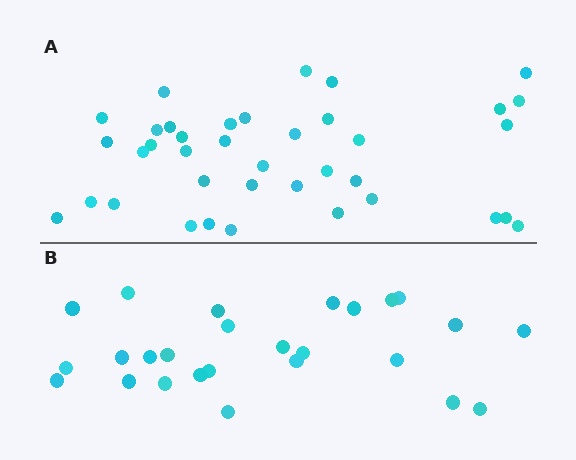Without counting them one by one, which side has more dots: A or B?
Region A (the top region) has more dots.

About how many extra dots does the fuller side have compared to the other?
Region A has roughly 12 or so more dots than region B.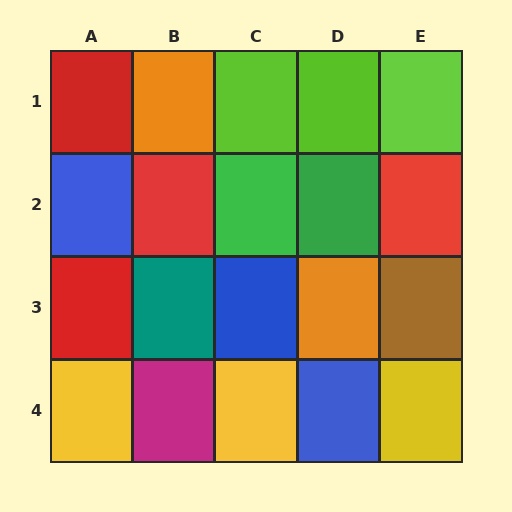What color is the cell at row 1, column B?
Orange.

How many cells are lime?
3 cells are lime.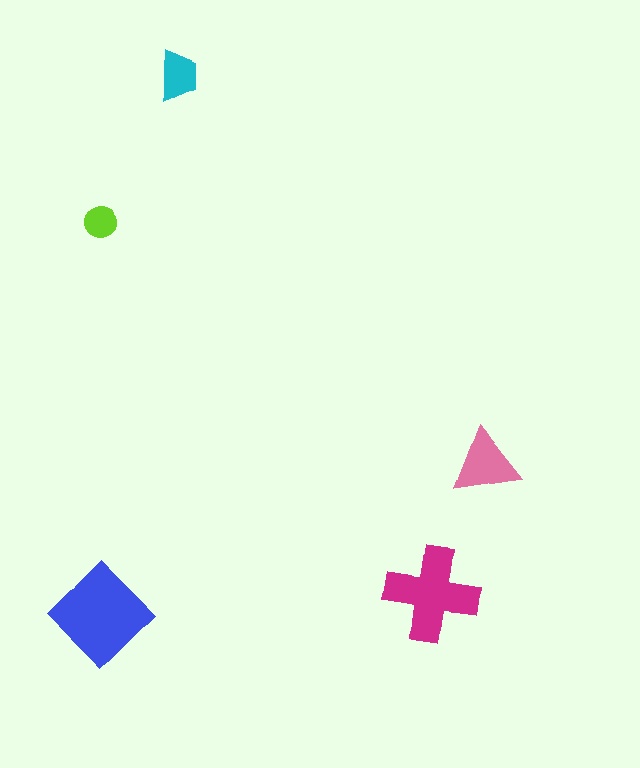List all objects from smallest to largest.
The lime circle, the cyan trapezoid, the pink triangle, the magenta cross, the blue diamond.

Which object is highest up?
The cyan trapezoid is topmost.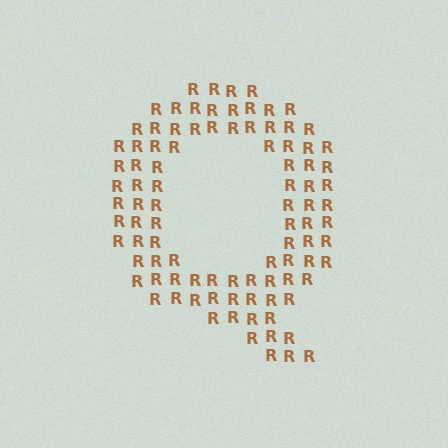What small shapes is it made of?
It is made of small letter R's.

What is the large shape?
The large shape is the letter Q.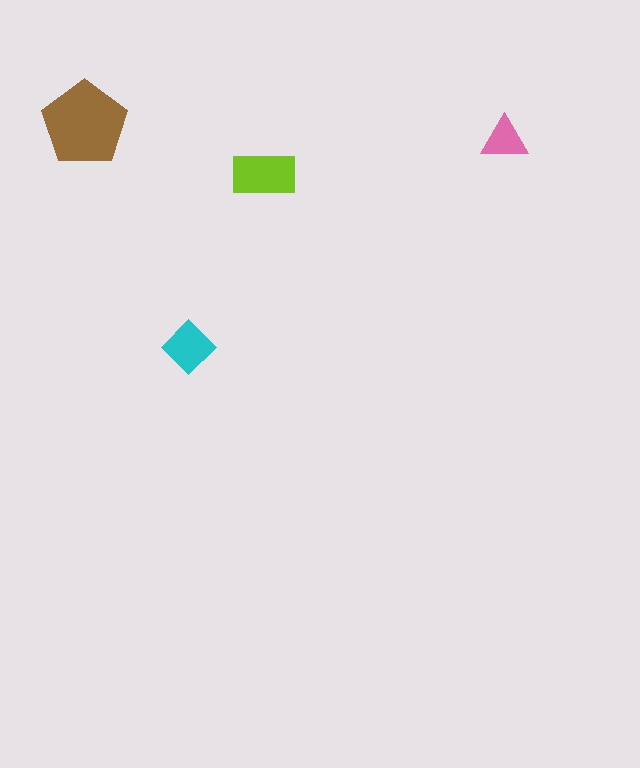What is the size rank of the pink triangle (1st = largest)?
4th.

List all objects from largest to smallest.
The brown pentagon, the lime rectangle, the cyan diamond, the pink triangle.